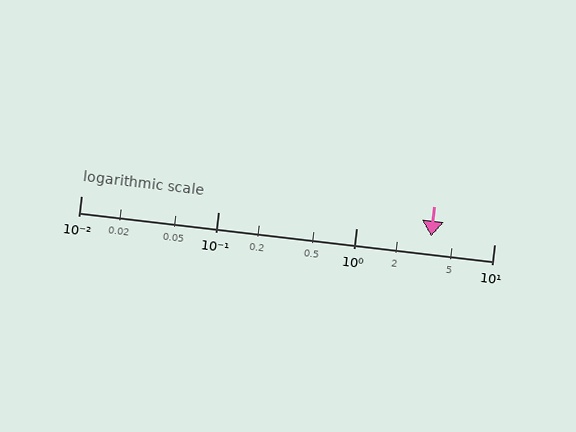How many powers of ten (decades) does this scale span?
The scale spans 3 decades, from 0.01 to 10.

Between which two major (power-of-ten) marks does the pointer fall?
The pointer is between 1 and 10.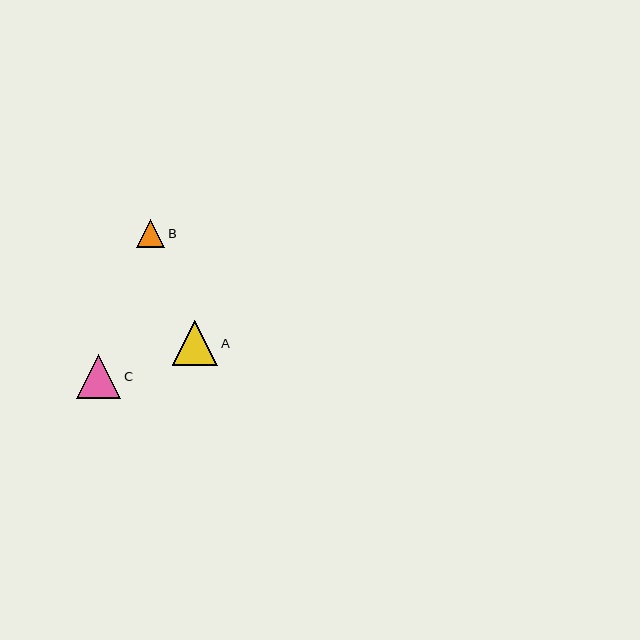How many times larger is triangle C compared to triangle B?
Triangle C is approximately 1.6 times the size of triangle B.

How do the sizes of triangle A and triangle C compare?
Triangle A and triangle C are approximately the same size.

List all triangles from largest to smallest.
From largest to smallest: A, C, B.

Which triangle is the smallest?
Triangle B is the smallest with a size of approximately 28 pixels.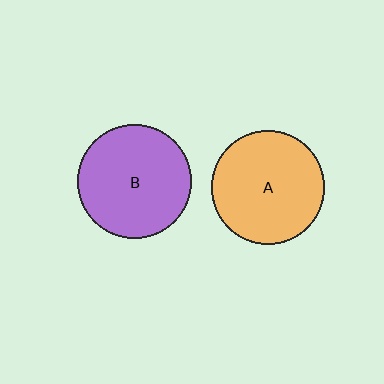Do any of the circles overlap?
No, none of the circles overlap.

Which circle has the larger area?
Circle B (purple).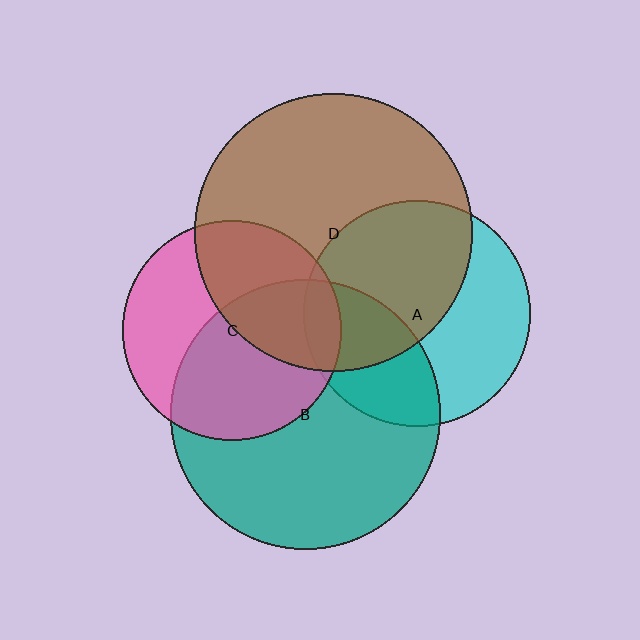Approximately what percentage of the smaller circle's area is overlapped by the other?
Approximately 55%.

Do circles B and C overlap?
Yes.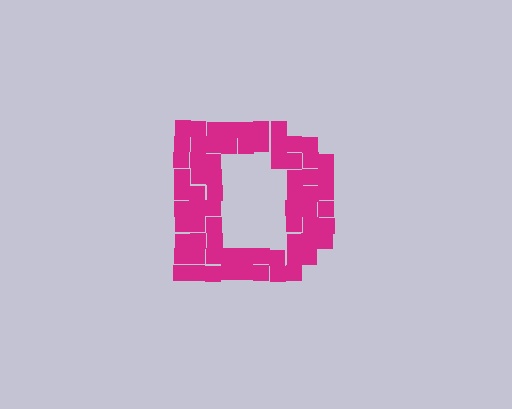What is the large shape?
The large shape is the letter D.